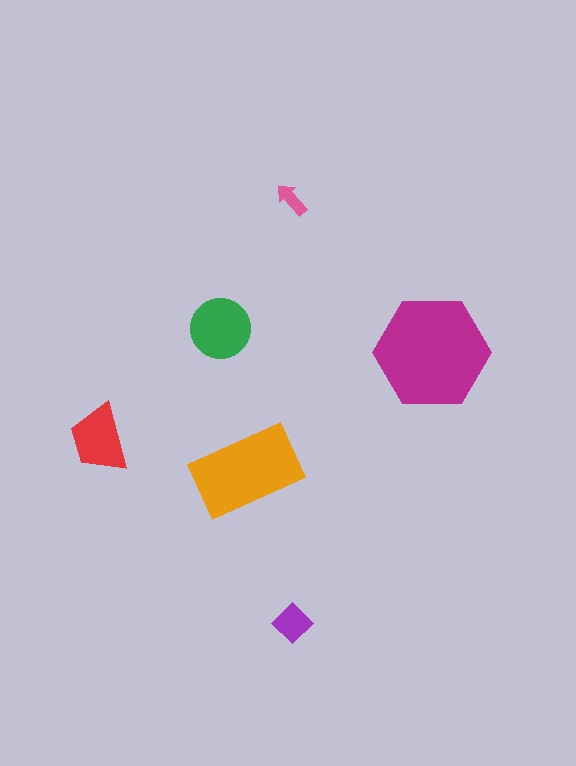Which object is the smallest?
The pink arrow.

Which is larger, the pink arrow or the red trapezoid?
The red trapezoid.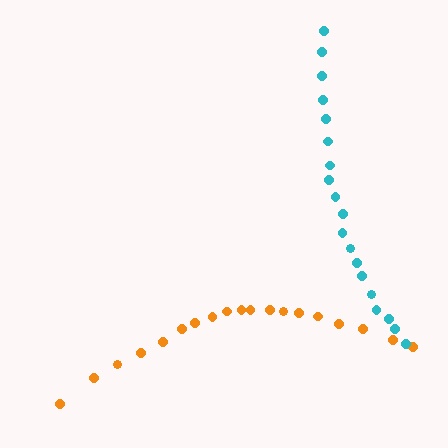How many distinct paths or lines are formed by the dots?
There are 2 distinct paths.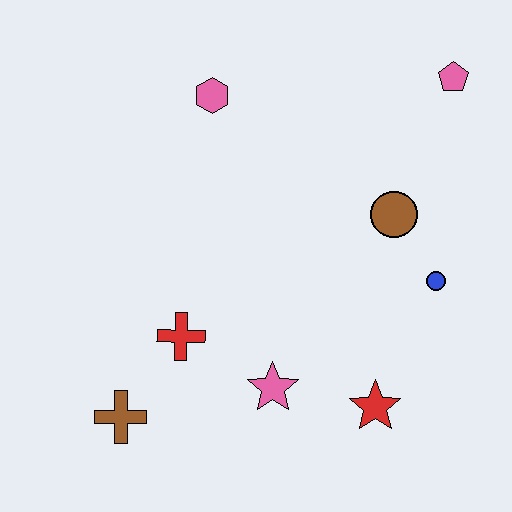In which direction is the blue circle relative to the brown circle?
The blue circle is below the brown circle.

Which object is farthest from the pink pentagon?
The brown cross is farthest from the pink pentagon.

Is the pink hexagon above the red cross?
Yes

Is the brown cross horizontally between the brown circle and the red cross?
No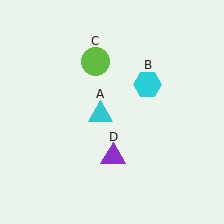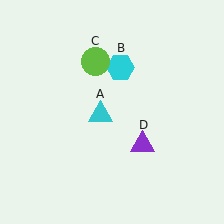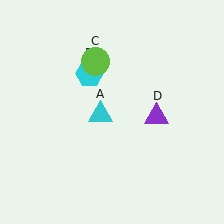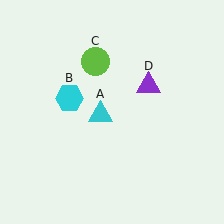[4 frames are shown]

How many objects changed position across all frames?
2 objects changed position: cyan hexagon (object B), purple triangle (object D).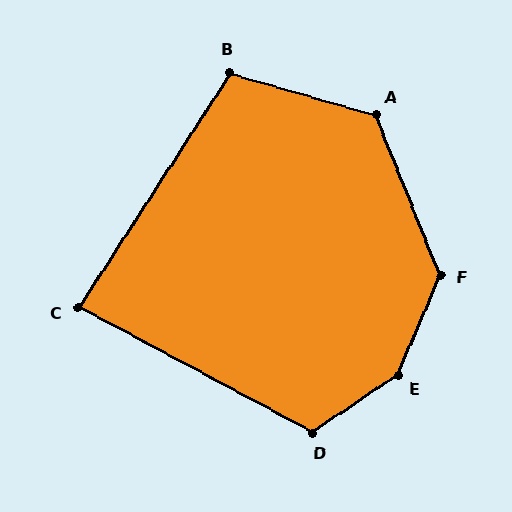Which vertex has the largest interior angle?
E, at approximately 147 degrees.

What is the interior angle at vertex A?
Approximately 128 degrees (obtuse).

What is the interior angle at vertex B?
Approximately 107 degrees (obtuse).